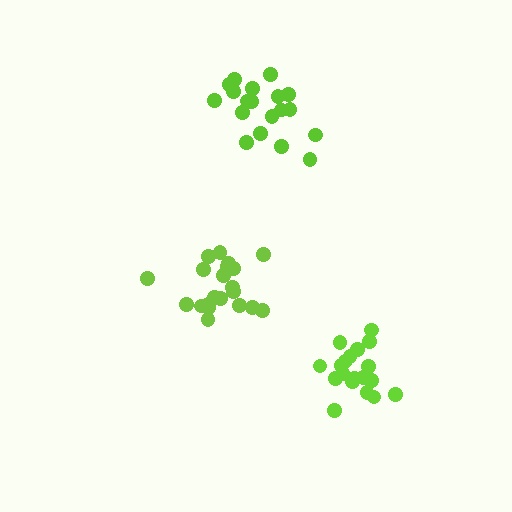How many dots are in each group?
Group 1: 19 dots, Group 2: 19 dots, Group 3: 21 dots (59 total).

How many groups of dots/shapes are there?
There are 3 groups.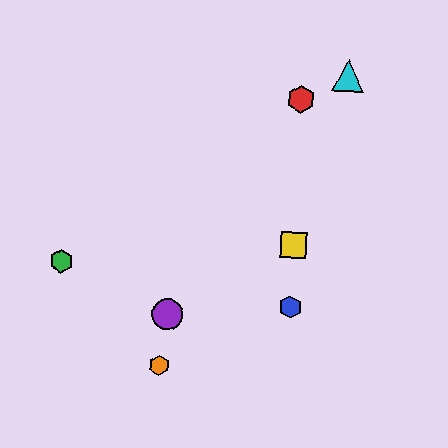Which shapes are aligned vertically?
The red hexagon, the blue hexagon, the yellow square are aligned vertically.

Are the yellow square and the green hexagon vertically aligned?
No, the yellow square is at x≈293 and the green hexagon is at x≈62.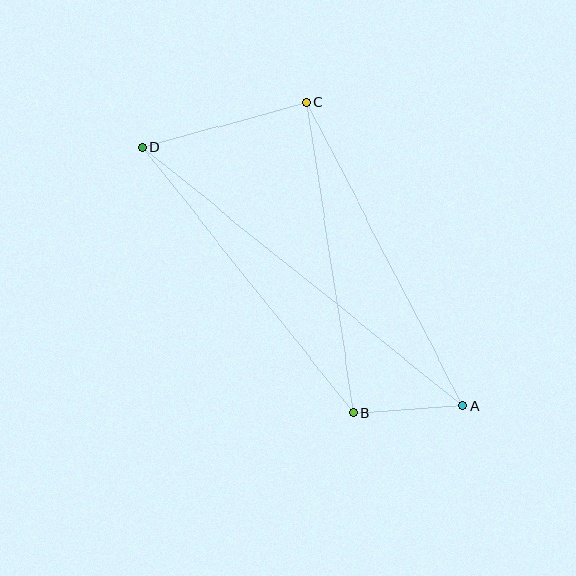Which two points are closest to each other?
Points A and B are closest to each other.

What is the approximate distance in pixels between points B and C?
The distance between B and C is approximately 314 pixels.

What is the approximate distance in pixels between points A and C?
The distance between A and C is approximately 341 pixels.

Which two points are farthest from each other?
Points A and D are farthest from each other.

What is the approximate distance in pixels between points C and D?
The distance between C and D is approximately 170 pixels.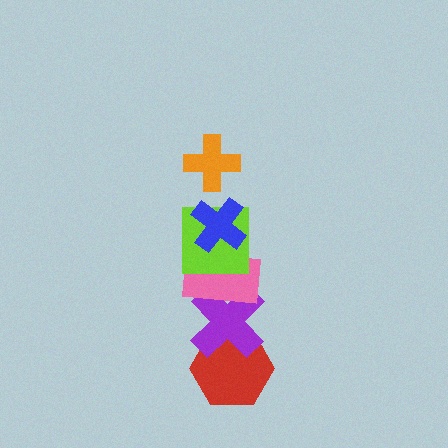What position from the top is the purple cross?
The purple cross is 5th from the top.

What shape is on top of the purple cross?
The pink rectangle is on top of the purple cross.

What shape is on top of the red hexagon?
The purple cross is on top of the red hexagon.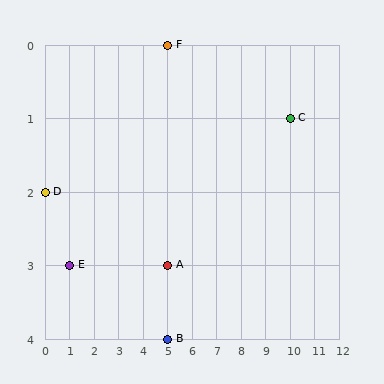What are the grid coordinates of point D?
Point D is at grid coordinates (0, 2).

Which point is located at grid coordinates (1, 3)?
Point E is at (1, 3).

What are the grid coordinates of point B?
Point B is at grid coordinates (5, 4).